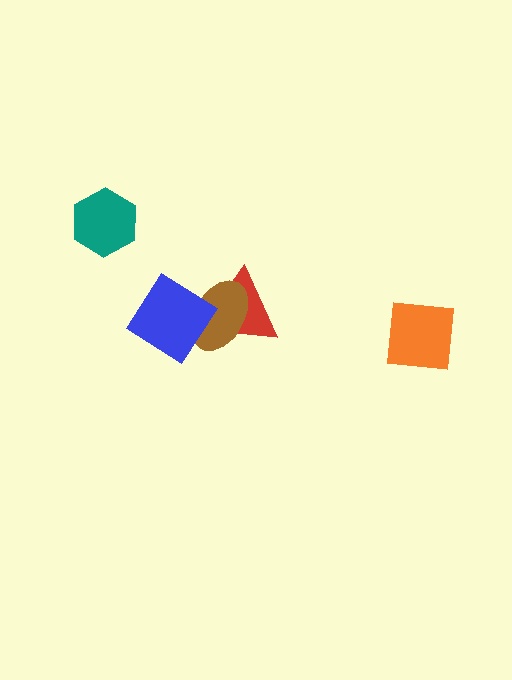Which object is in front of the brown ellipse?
The blue diamond is in front of the brown ellipse.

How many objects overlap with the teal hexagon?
0 objects overlap with the teal hexagon.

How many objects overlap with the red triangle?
2 objects overlap with the red triangle.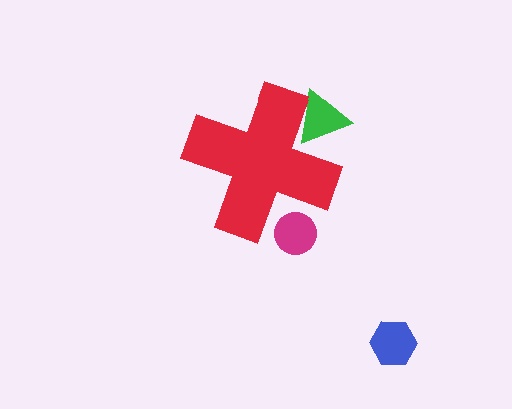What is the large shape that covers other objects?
A red cross.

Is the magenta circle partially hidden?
Yes, the magenta circle is partially hidden behind the red cross.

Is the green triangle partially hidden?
Yes, the green triangle is partially hidden behind the red cross.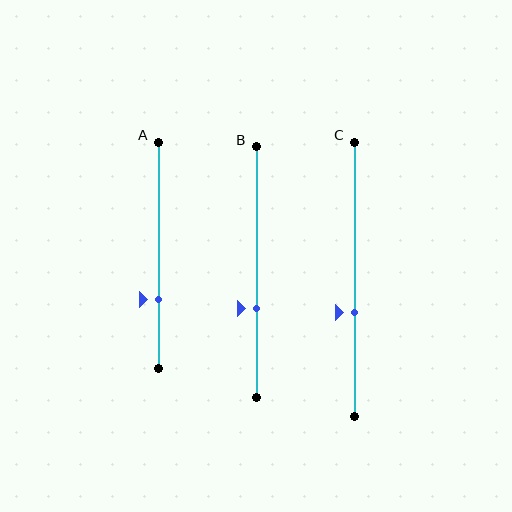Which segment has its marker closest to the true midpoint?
Segment C has its marker closest to the true midpoint.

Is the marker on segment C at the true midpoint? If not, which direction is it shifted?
No, the marker on segment C is shifted downward by about 12% of the segment length.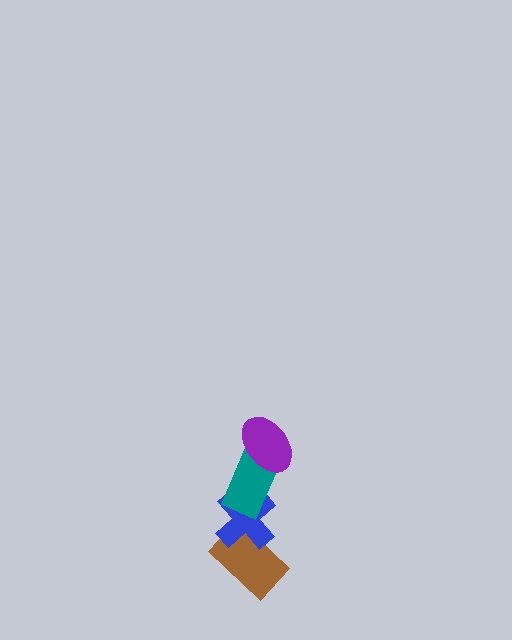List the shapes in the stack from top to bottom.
From top to bottom: the purple ellipse, the teal rectangle, the blue cross, the brown rectangle.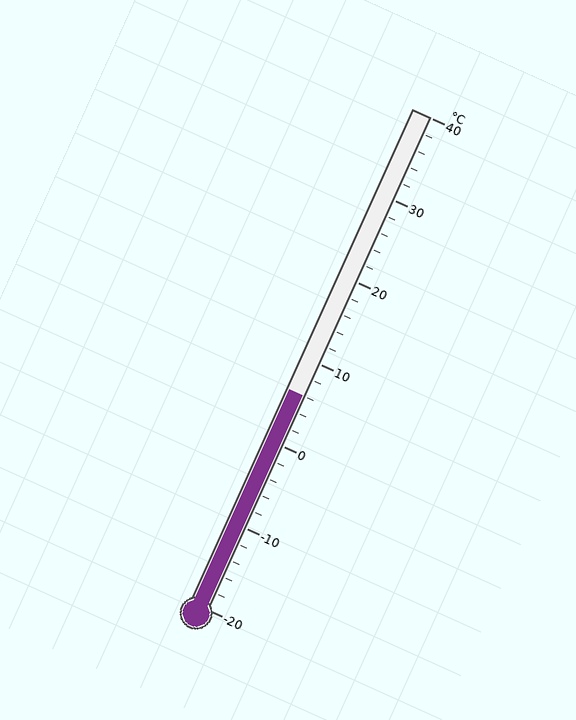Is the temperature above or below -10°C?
The temperature is above -10°C.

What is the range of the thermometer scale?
The thermometer scale ranges from -20°C to 40°C.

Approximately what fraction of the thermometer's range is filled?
The thermometer is filled to approximately 45% of its range.